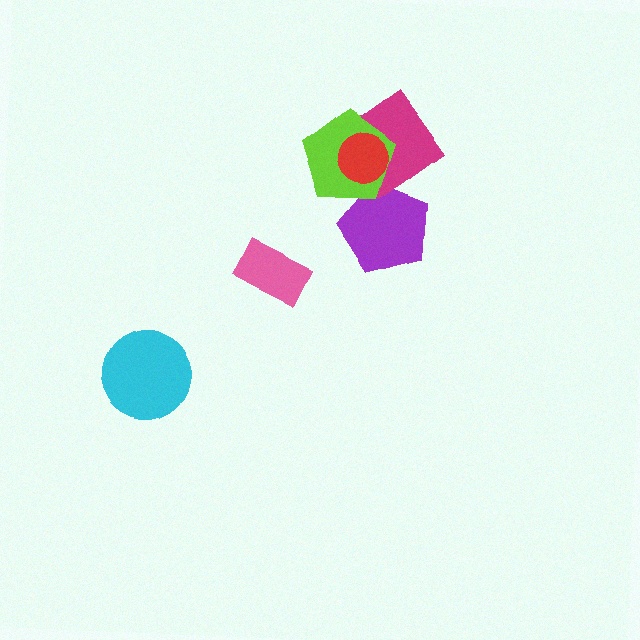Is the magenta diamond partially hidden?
Yes, it is partially covered by another shape.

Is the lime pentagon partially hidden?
Yes, it is partially covered by another shape.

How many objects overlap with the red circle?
2 objects overlap with the red circle.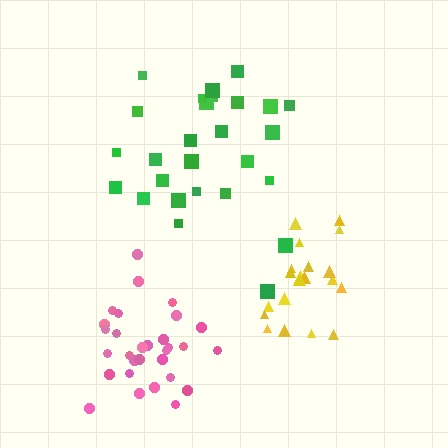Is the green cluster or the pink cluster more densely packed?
Pink.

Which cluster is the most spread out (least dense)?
Green.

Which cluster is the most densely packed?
Yellow.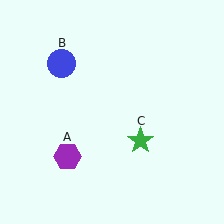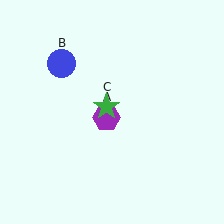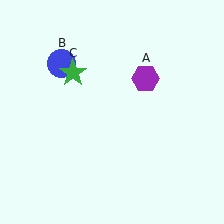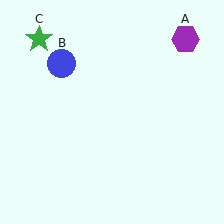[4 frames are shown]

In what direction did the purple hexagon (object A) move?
The purple hexagon (object A) moved up and to the right.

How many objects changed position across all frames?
2 objects changed position: purple hexagon (object A), green star (object C).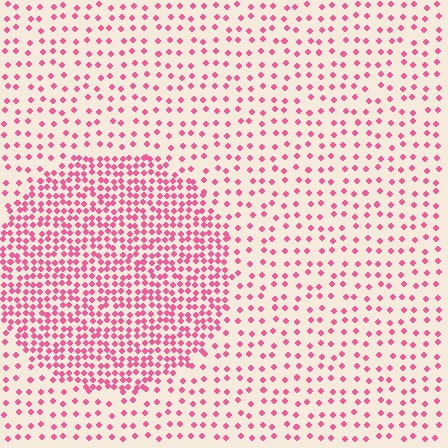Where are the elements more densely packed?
The elements are more densely packed inside the circle boundary.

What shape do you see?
I see a circle.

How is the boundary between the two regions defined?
The boundary is defined by a change in element density (approximately 2.5x ratio). All elements are the same color, size, and shape.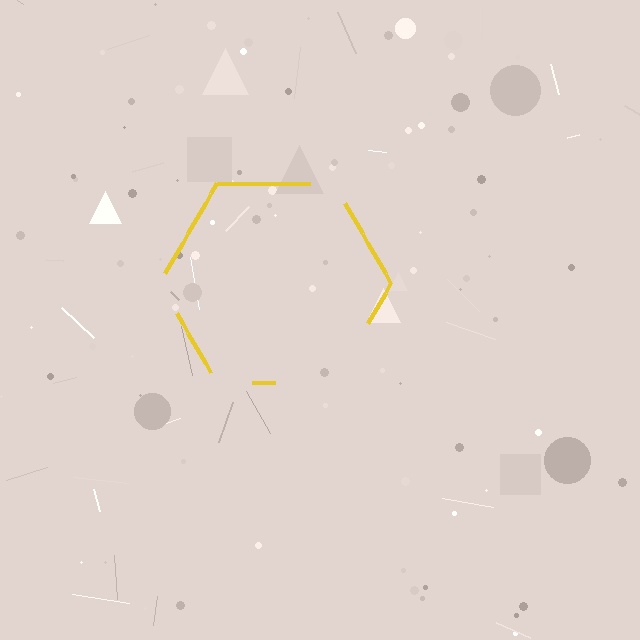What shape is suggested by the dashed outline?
The dashed outline suggests a hexagon.